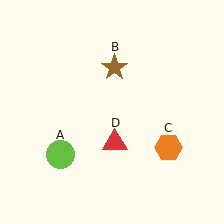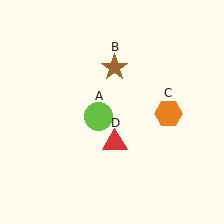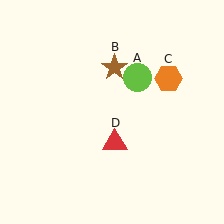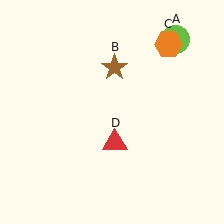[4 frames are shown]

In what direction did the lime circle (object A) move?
The lime circle (object A) moved up and to the right.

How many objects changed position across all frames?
2 objects changed position: lime circle (object A), orange hexagon (object C).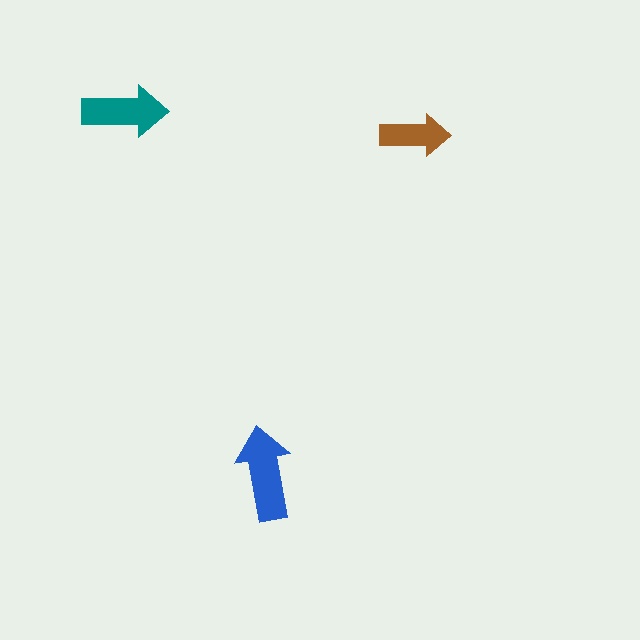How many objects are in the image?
There are 3 objects in the image.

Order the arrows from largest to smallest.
the blue one, the teal one, the brown one.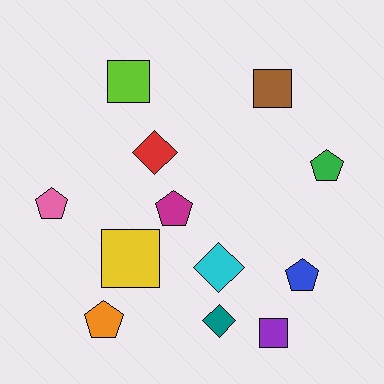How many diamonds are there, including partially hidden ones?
There are 3 diamonds.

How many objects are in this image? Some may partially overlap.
There are 12 objects.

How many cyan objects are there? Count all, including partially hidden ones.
There is 1 cyan object.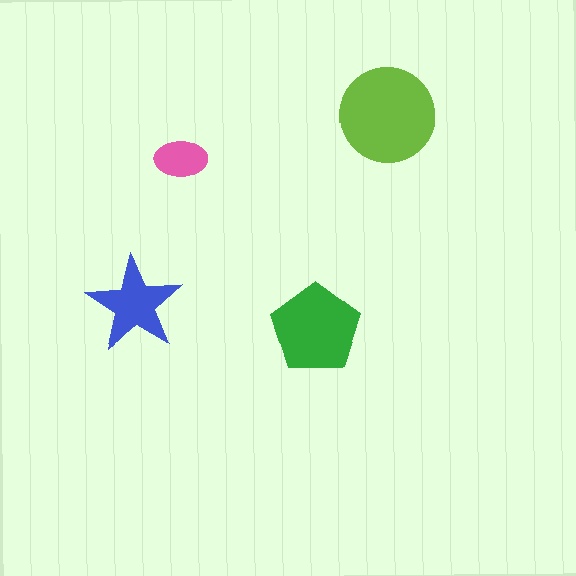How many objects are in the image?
There are 4 objects in the image.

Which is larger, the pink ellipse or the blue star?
The blue star.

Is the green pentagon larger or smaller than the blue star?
Larger.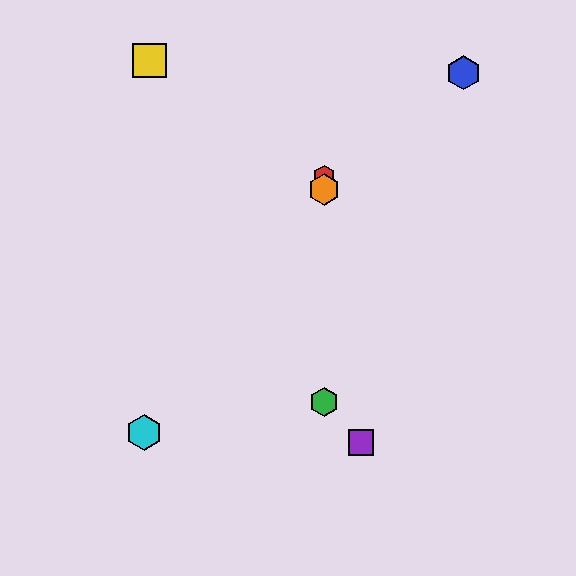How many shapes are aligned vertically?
3 shapes (the red hexagon, the green hexagon, the orange hexagon) are aligned vertically.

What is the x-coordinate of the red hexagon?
The red hexagon is at x≈324.